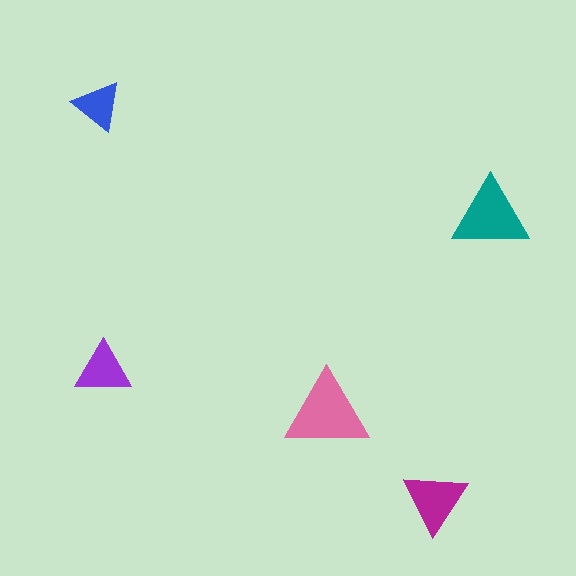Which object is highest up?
The blue triangle is topmost.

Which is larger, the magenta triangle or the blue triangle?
The magenta one.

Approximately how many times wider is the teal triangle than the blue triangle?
About 1.5 times wider.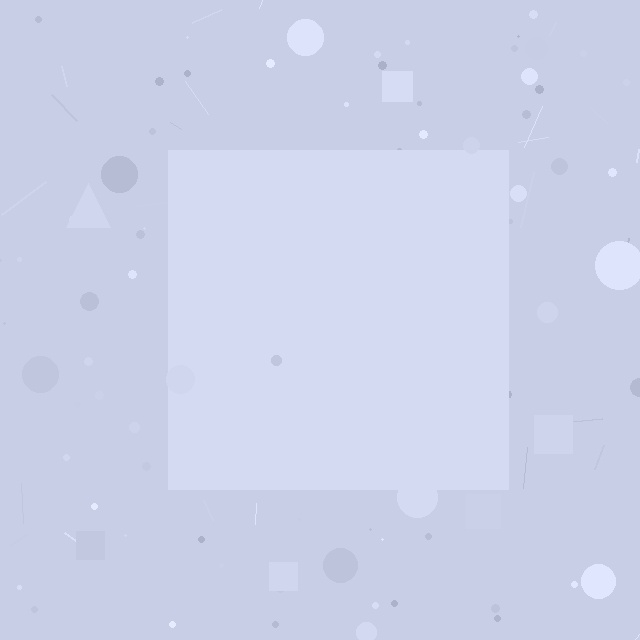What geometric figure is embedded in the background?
A square is embedded in the background.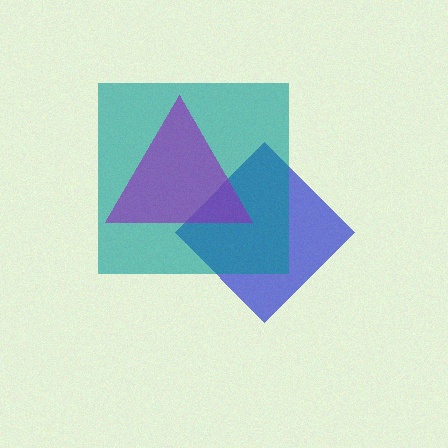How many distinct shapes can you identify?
There are 3 distinct shapes: a blue diamond, a teal square, a purple triangle.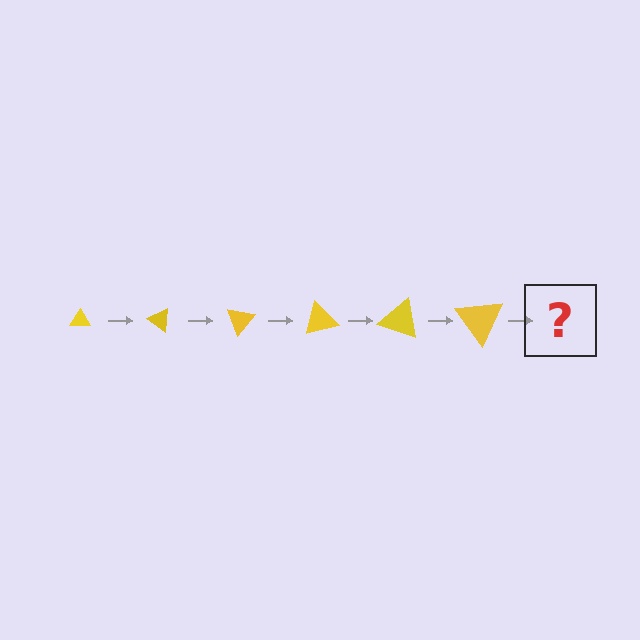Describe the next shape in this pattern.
It should be a triangle, larger than the previous one and rotated 210 degrees from the start.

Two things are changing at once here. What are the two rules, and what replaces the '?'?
The two rules are that the triangle grows larger each step and it rotates 35 degrees each step. The '?' should be a triangle, larger than the previous one and rotated 210 degrees from the start.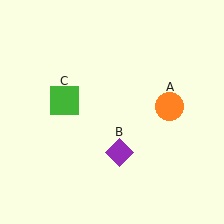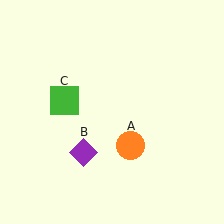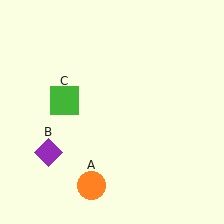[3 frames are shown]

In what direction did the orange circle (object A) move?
The orange circle (object A) moved down and to the left.